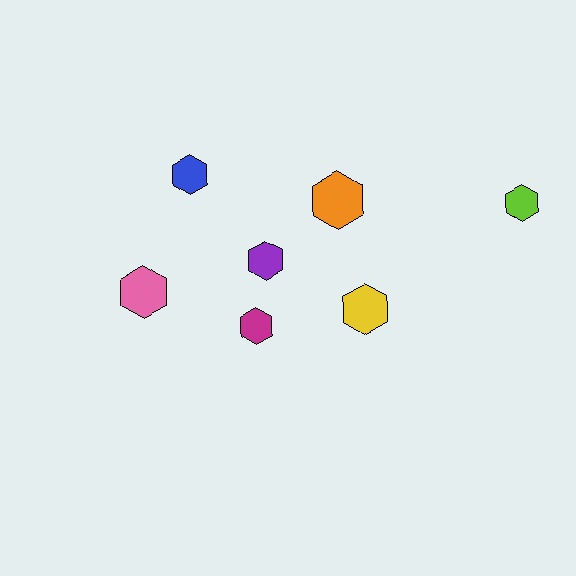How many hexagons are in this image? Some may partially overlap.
There are 7 hexagons.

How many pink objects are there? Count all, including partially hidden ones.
There is 1 pink object.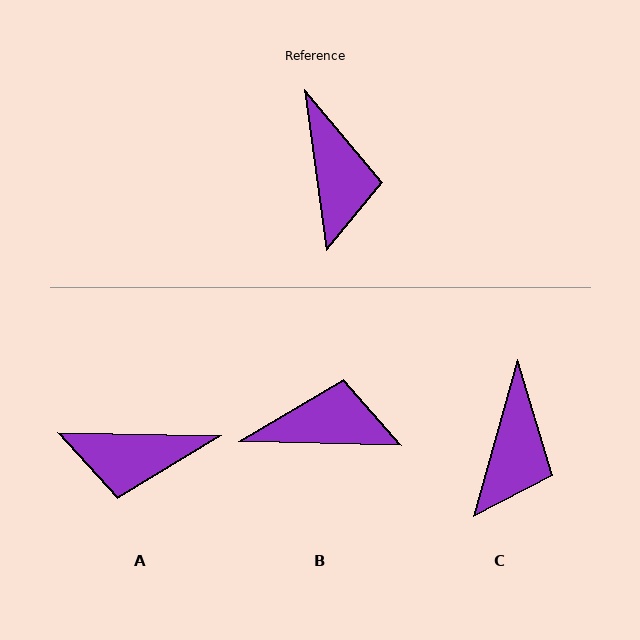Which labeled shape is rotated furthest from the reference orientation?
A, about 99 degrees away.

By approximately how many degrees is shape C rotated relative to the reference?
Approximately 23 degrees clockwise.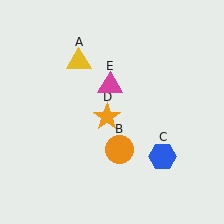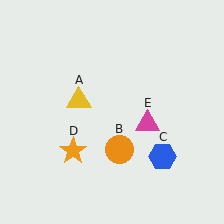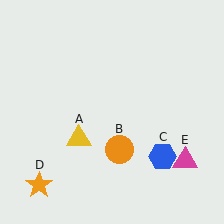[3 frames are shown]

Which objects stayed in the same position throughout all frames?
Orange circle (object B) and blue hexagon (object C) remained stationary.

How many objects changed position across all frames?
3 objects changed position: yellow triangle (object A), orange star (object D), magenta triangle (object E).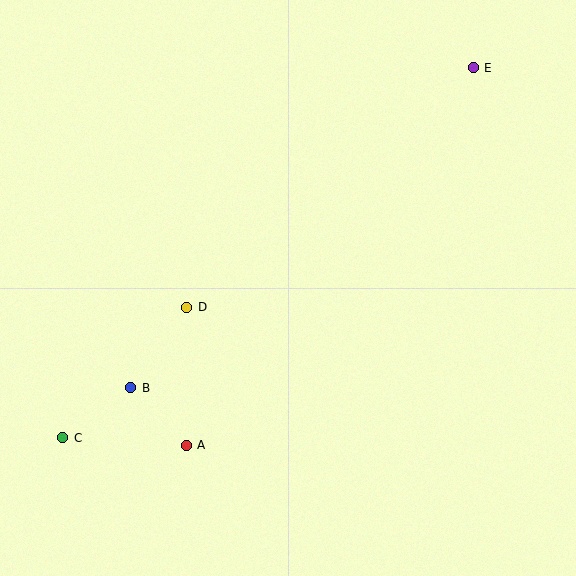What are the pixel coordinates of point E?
Point E is at (473, 68).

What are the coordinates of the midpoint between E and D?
The midpoint between E and D is at (330, 187).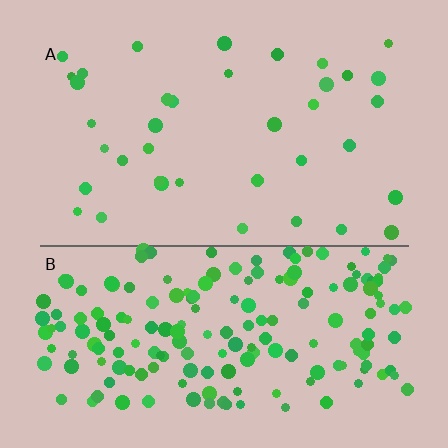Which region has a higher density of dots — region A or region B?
B (the bottom).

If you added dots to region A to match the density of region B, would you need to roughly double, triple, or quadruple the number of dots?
Approximately quadruple.